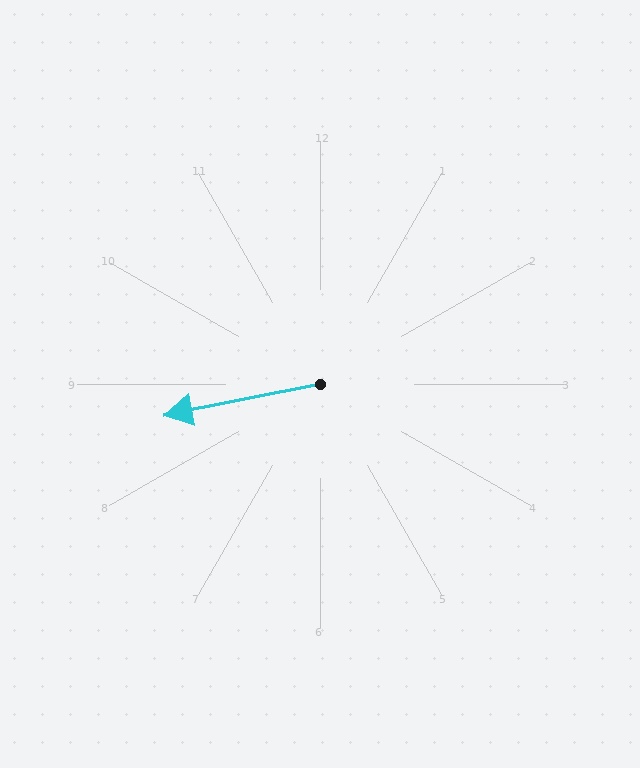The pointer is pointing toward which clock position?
Roughly 9 o'clock.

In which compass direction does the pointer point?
West.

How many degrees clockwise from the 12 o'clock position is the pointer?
Approximately 259 degrees.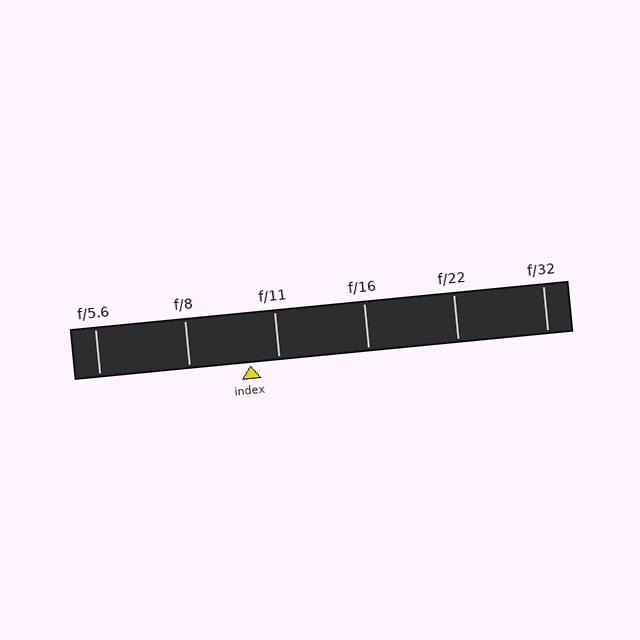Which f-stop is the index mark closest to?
The index mark is closest to f/11.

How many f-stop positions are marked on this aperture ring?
There are 6 f-stop positions marked.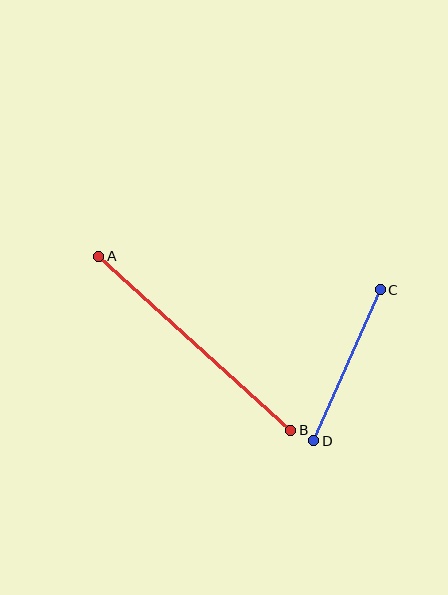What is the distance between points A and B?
The distance is approximately 259 pixels.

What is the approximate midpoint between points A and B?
The midpoint is at approximately (195, 343) pixels.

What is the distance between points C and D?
The distance is approximately 165 pixels.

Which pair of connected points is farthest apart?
Points A and B are farthest apart.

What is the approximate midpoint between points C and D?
The midpoint is at approximately (347, 365) pixels.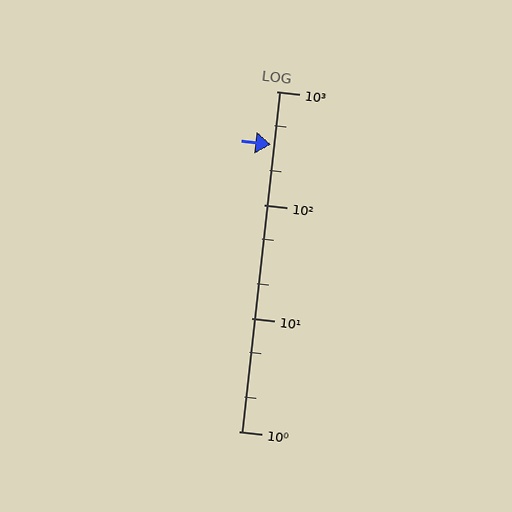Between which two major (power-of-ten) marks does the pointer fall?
The pointer is between 100 and 1000.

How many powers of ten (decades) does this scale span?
The scale spans 3 decades, from 1 to 1000.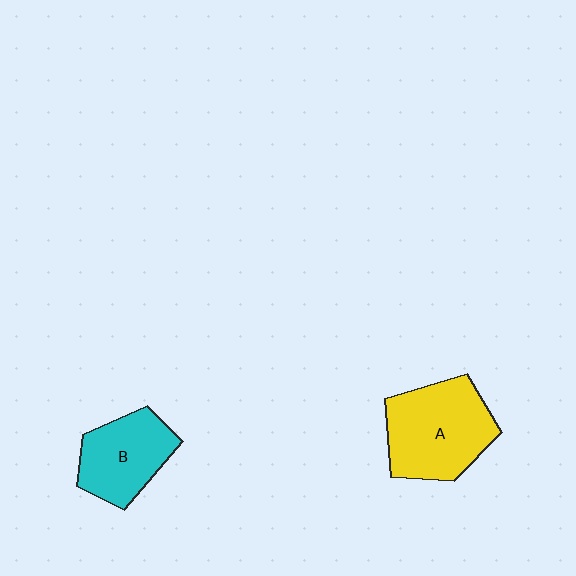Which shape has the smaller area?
Shape B (cyan).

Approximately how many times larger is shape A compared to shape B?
Approximately 1.4 times.